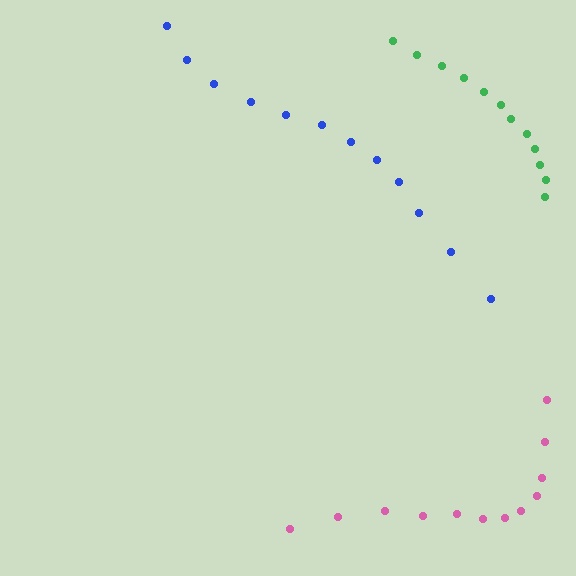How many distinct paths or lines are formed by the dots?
There are 3 distinct paths.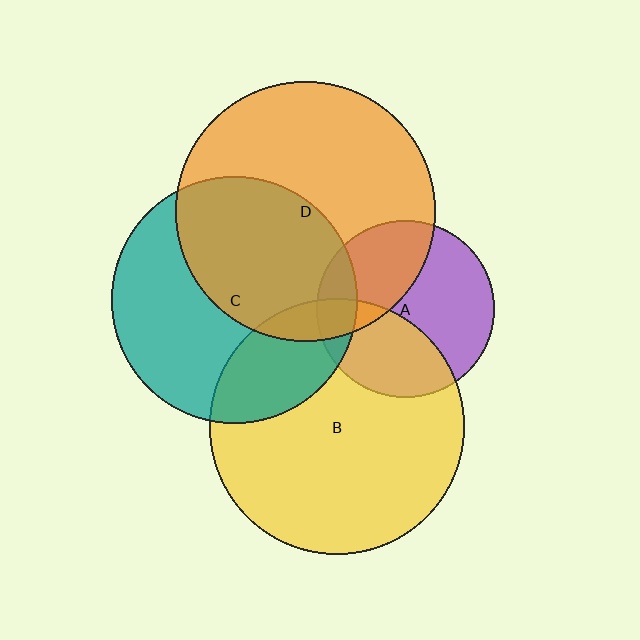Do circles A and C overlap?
Yes.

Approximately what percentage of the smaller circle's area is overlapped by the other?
Approximately 15%.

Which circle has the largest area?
Circle D (orange).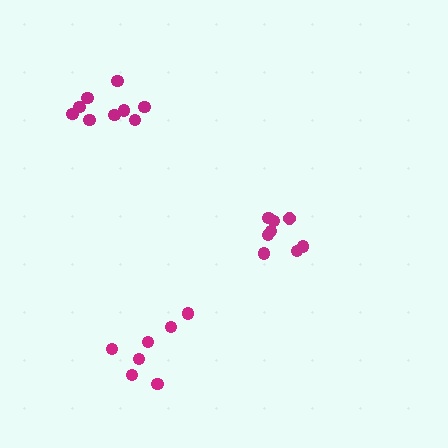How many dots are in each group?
Group 1: 9 dots, Group 2: 8 dots, Group 3: 7 dots (24 total).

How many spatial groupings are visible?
There are 3 spatial groupings.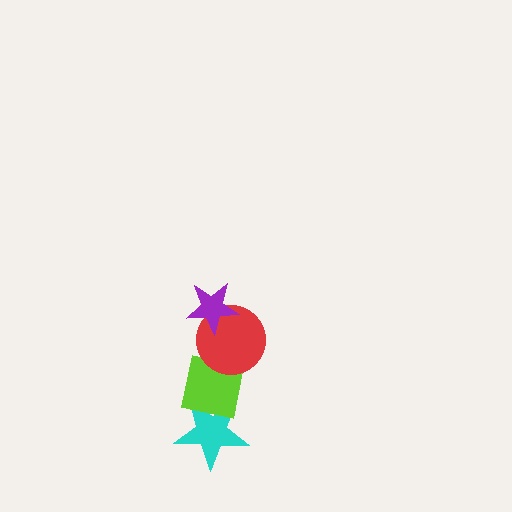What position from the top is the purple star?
The purple star is 1st from the top.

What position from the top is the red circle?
The red circle is 2nd from the top.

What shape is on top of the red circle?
The purple star is on top of the red circle.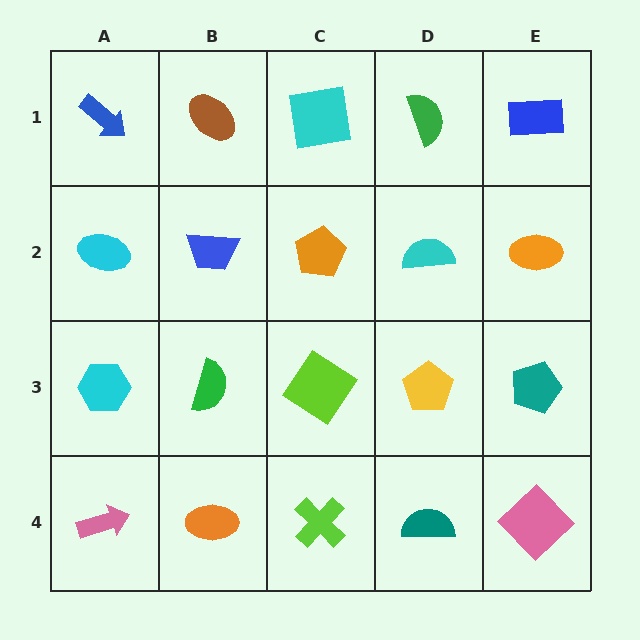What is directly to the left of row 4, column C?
An orange ellipse.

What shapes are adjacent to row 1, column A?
A cyan ellipse (row 2, column A), a brown ellipse (row 1, column B).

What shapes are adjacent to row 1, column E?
An orange ellipse (row 2, column E), a green semicircle (row 1, column D).